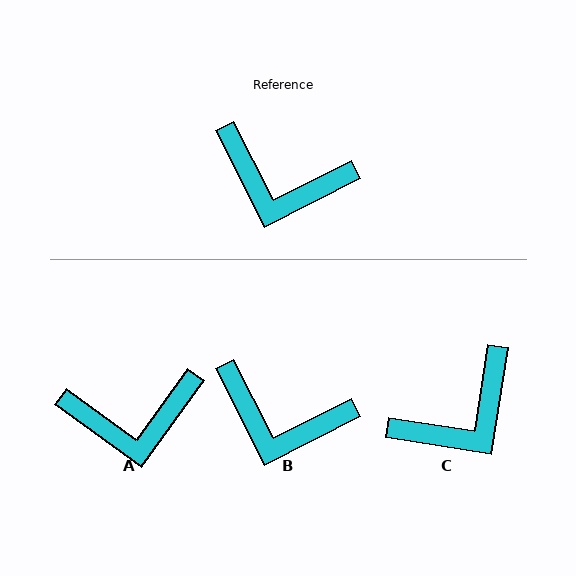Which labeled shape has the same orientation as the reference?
B.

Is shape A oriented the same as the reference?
No, it is off by about 28 degrees.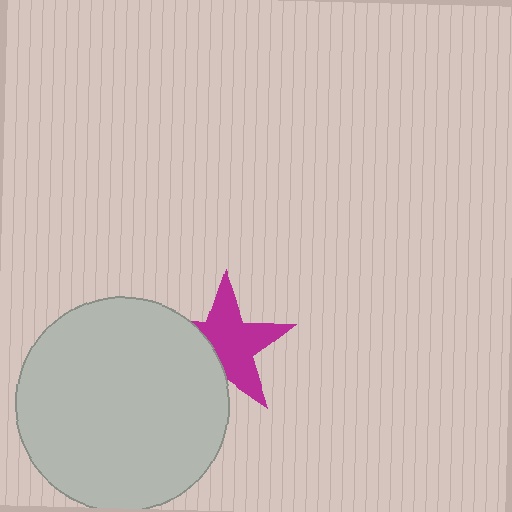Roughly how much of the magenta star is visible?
Most of it is visible (roughly 66%).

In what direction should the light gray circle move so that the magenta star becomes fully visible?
The light gray circle should move left. That is the shortest direction to clear the overlap and leave the magenta star fully visible.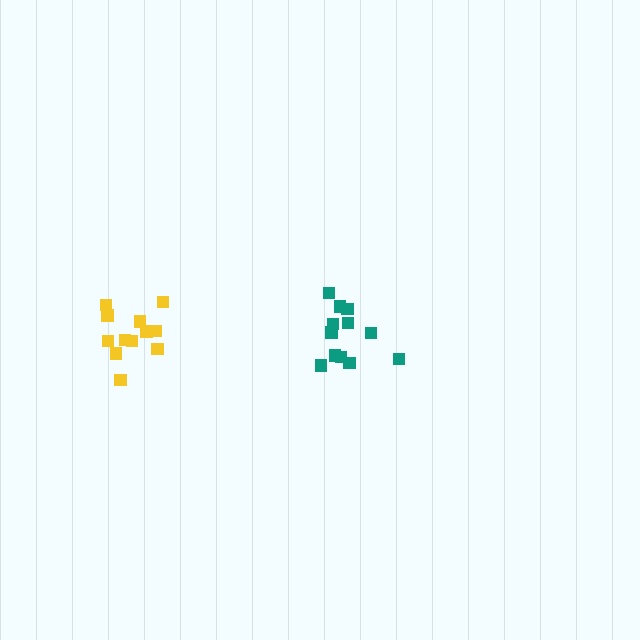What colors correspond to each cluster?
The clusters are colored: yellow, teal.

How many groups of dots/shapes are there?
There are 2 groups.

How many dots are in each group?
Group 1: 12 dots, Group 2: 12 dots (24 total).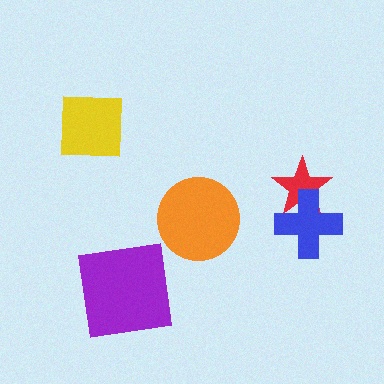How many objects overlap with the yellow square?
0 objects overlap with the yellow square.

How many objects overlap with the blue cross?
1 object overlaps with the blue cross.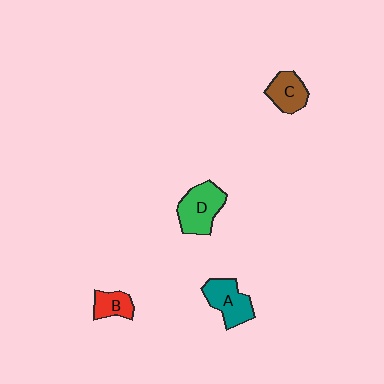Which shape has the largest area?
Shape D (green).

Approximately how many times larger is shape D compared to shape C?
Approximately 1.4 times.